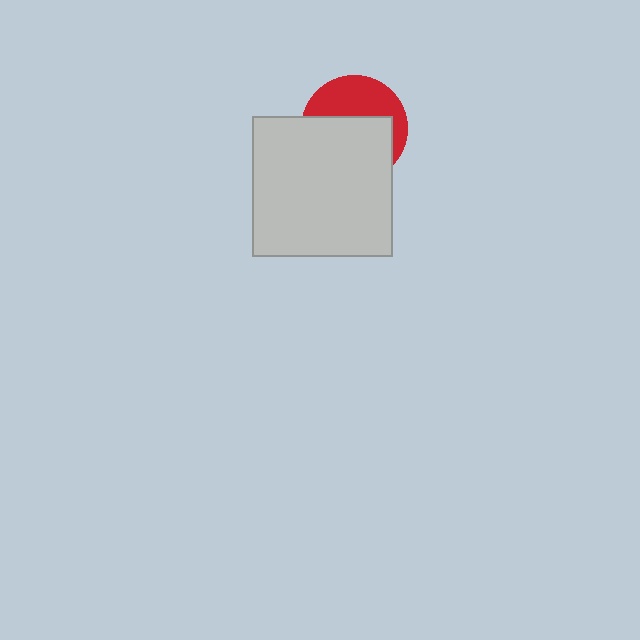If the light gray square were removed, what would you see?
You would see the complete red circle.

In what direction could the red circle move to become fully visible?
The red circle could move up. That would shift it out from behind the light gray square entirely.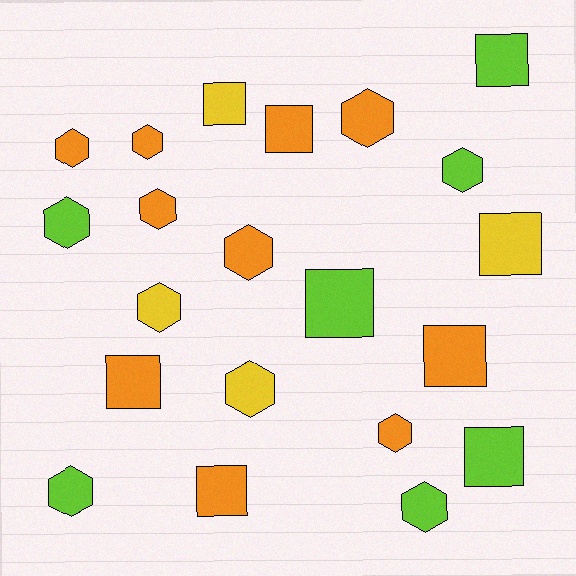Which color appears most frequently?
Orange, with 10 objects.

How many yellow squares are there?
There are 2 yellow squares.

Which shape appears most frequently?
Hexagon, with 12 objects.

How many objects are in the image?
There are 21 objects.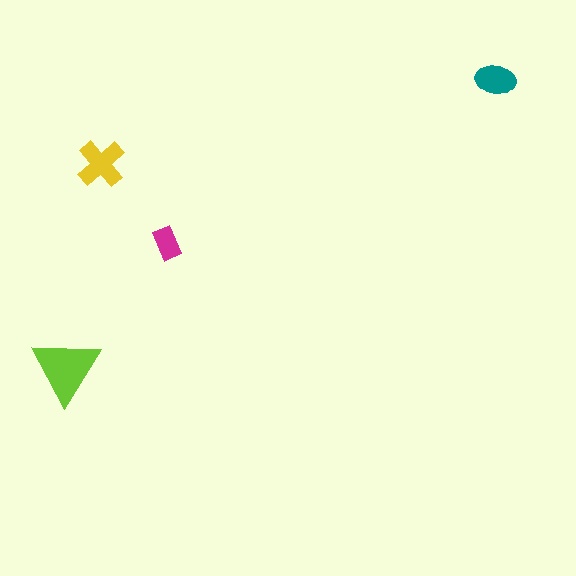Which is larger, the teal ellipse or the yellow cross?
The yellow cross.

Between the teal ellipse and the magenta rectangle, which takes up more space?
The teal ellipse.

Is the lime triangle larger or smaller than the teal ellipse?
Larger.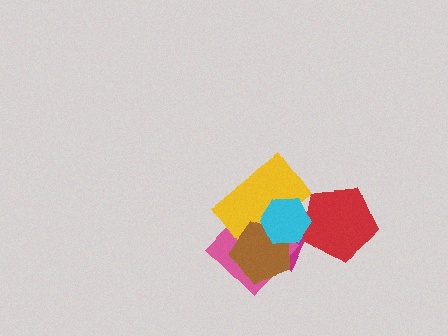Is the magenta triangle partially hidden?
Yes, it is partially covered by another shape.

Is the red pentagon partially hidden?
Yes, it is partially covered by another shape.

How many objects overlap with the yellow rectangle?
4 objects overlap with the yellow rectangle.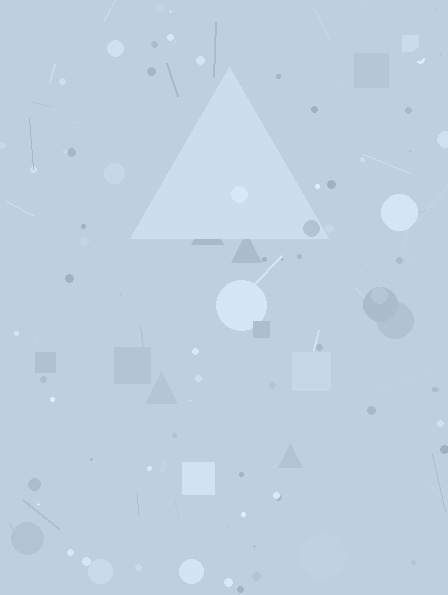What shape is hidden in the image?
A triangle is hidden in the image.